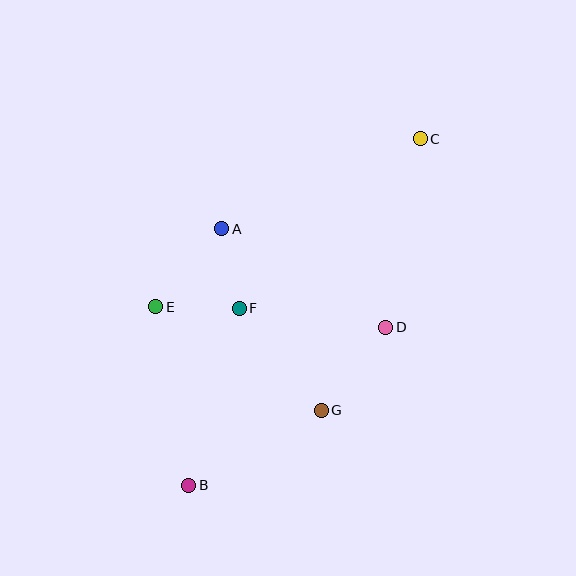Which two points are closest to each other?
Points A and F are closest to each other.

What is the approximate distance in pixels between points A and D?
The distance between A and D is approximately 191 pixels.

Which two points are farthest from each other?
Points B and C are farthest from each other.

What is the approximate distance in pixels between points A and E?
The distance between A and E is approximately 102 pixels.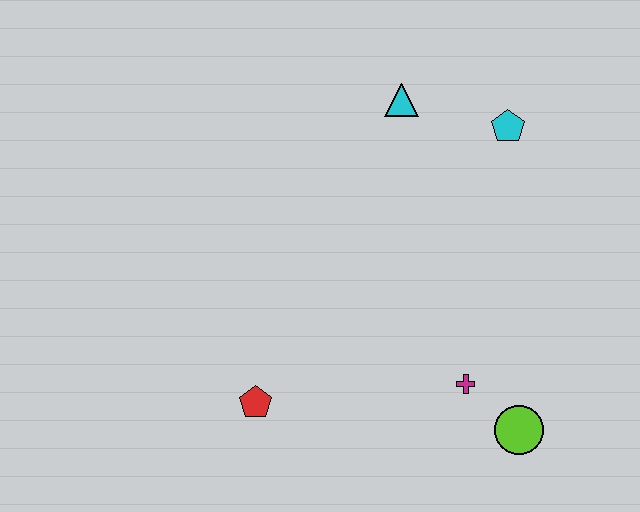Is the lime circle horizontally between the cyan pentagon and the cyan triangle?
No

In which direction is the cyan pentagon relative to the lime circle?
The cyan pentagon is above the lime circle.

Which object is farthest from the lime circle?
The cyan triangle is farthest from the lime circle.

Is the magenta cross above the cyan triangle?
No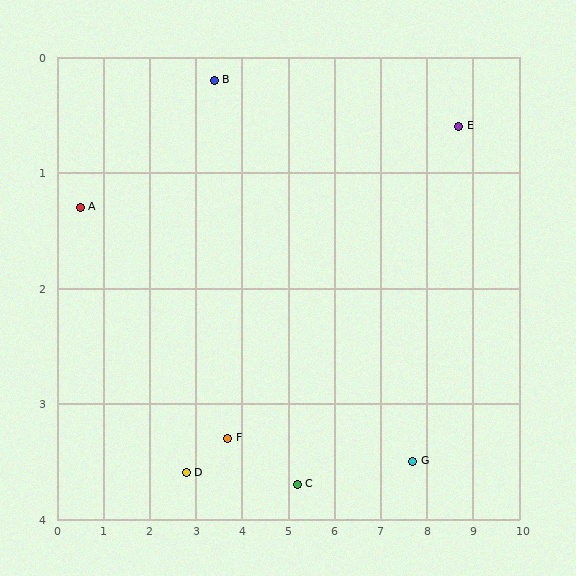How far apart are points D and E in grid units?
Points D and E are about 6.6 grid units apart.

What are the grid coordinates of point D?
Point D is at approximately (2.8, 3.6).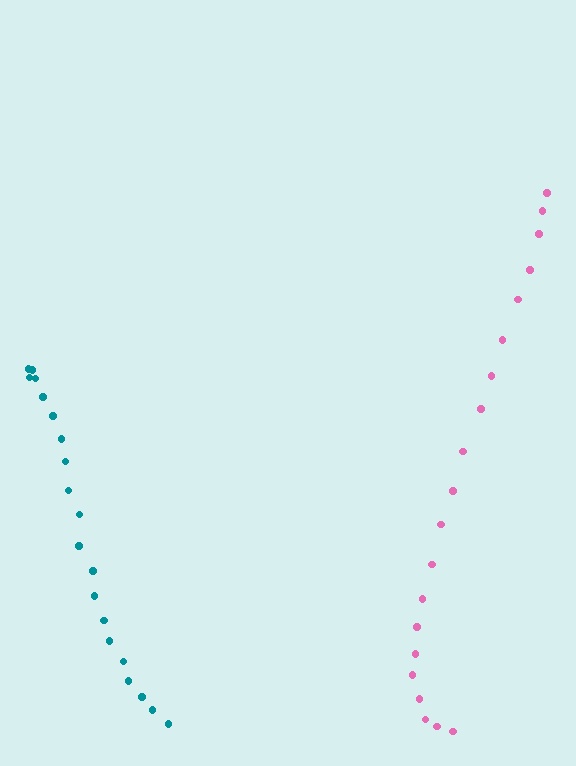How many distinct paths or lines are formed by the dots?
There are 2 distinct paths.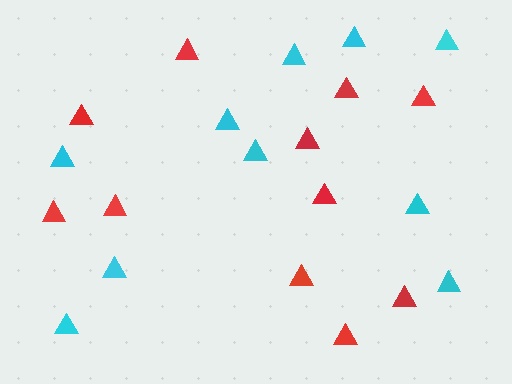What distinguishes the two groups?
There are 2 groups: one group of red triangles (11) and one group of cyan triangles (10).